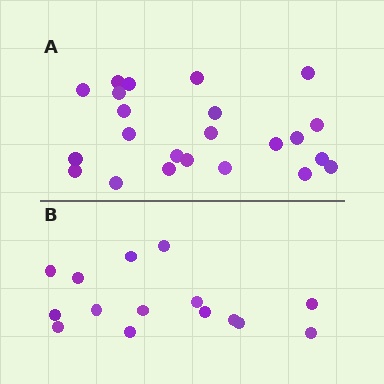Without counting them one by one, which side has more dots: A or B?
Region A (the top region) has more dots.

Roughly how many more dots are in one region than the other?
Region A has roughly 8 or so more dots than region B.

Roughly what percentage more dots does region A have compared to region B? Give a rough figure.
About 55% more.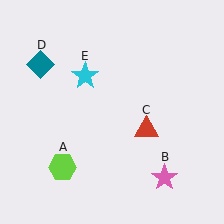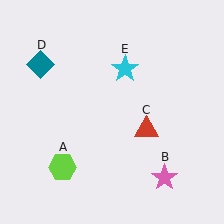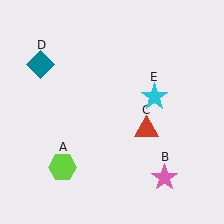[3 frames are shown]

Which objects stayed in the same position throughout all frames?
Lime hexagon (object A) and pink star (object B) and red triangle (object C) and teal diamond (object D) remained stationary.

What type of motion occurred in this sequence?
The cyan star (object E) rotated clockwise around the center of the scene.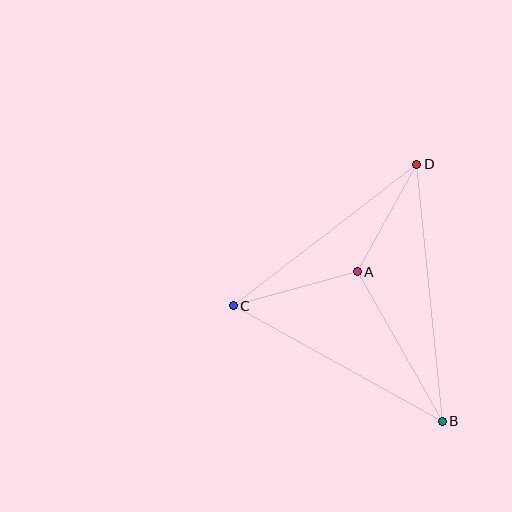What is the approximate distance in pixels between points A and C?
The distance between A and C is approximately 129 pixels.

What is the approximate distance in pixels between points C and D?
The distance between C and D is approximately 231 pixels.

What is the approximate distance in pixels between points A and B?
The distance between A and B is approximately 172 pixels.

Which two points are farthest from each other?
Points B and D are farthest from each other.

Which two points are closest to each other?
Points A and D are closest to each other.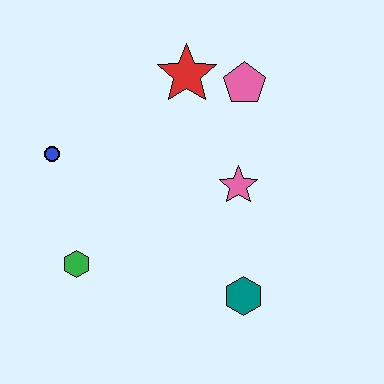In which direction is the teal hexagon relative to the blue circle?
The teal hexagon is to the right of the blue circle.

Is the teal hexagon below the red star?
Yes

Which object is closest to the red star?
The pink pentagon is closest to the red star.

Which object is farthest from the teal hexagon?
The blue circle is farthest from the teal hexagon.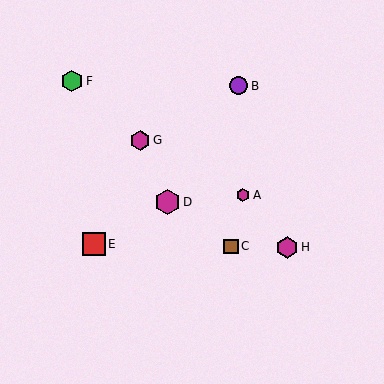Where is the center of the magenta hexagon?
The center of the magenta hexagon is at (167, 202).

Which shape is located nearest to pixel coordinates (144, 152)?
The magenta hexagon (labeled G) at (140, 140) is nearest to that location.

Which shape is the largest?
The magenta hexagon (labeled D) is the largest.